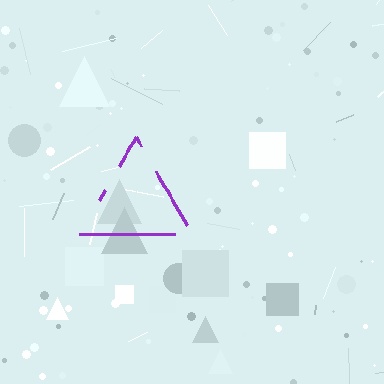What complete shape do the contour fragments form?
The contour fragments form a triangle.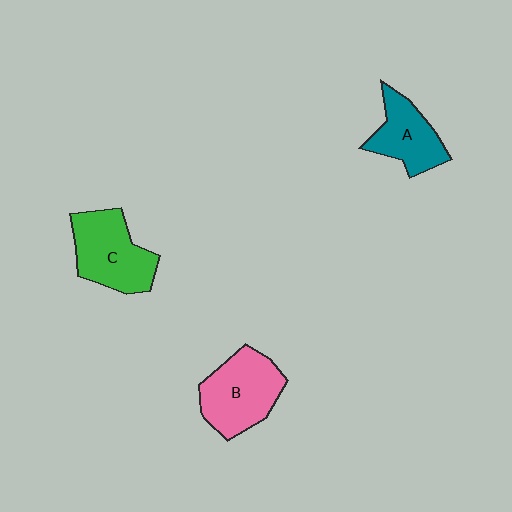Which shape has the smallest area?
Shape A (teal).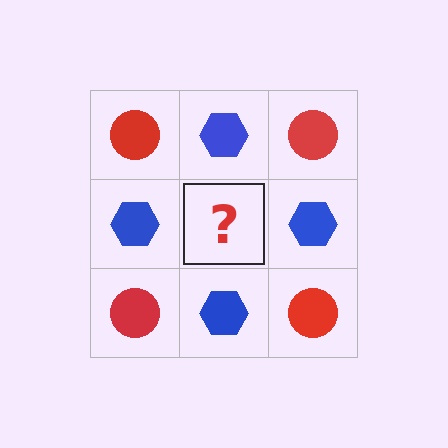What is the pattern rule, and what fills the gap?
The rule is that it alternates red circle and blue hexagon in a checkerboard pattern. The gap should be filled with a red circle.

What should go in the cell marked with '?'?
The missing cell should contain a red circle.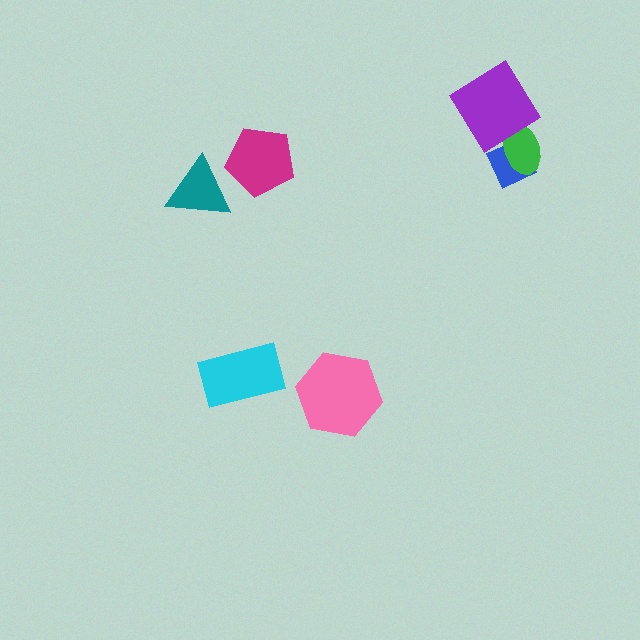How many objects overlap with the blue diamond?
2 objects overlap with the blue diamond.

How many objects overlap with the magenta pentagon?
0 objects overlap with the magenta pentagon.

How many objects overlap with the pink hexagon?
0 objects overlap with the pink hexagon.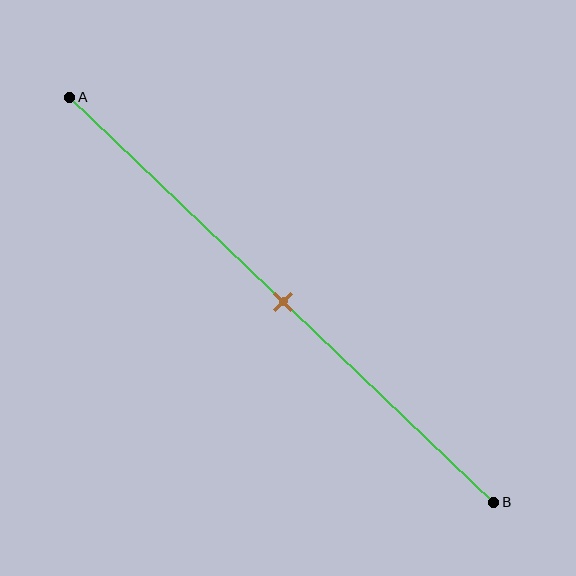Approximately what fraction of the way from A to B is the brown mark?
The brown mark is approximately 50% of the way from A to B.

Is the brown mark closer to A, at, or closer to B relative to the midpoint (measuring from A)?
The brown mark is approximately at the midpoint of segment AB.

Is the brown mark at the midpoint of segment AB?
Yes, the mark is approximately at the midpoint.